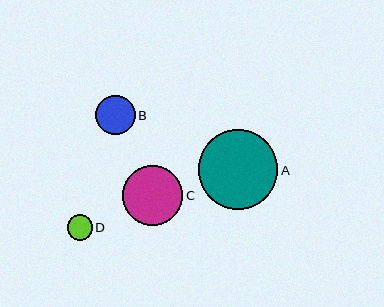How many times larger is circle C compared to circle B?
Circle C is approximately 1.5 times the size of circle B.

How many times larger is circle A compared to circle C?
Circle A is approximately 1.3 times the size of circle C.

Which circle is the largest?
Circle A is the largest with a size of approximately 79 pixels.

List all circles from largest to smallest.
From largest to smallest: A, C, B, D.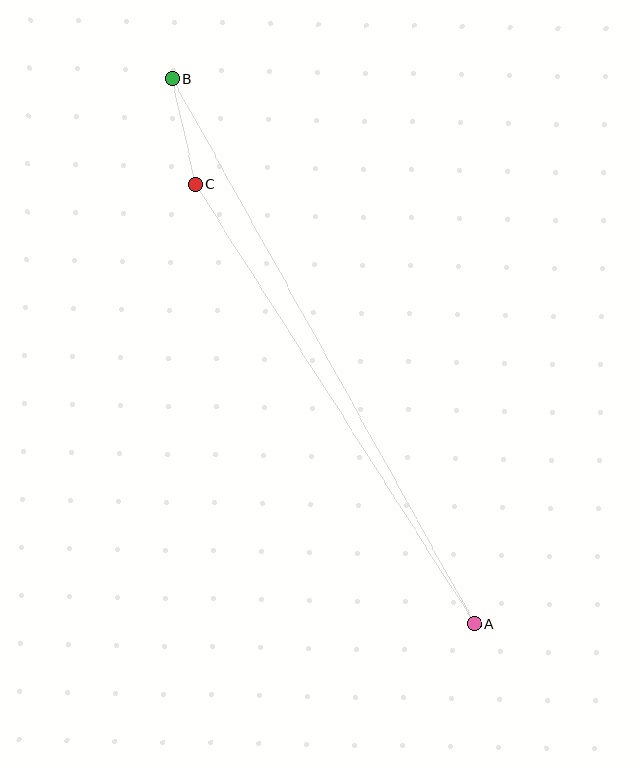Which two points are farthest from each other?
Points A and B are farthest from each other.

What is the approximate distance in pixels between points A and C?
The distance between A and C is approximately 521 pixels.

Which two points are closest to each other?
Points B and C are closest to each other.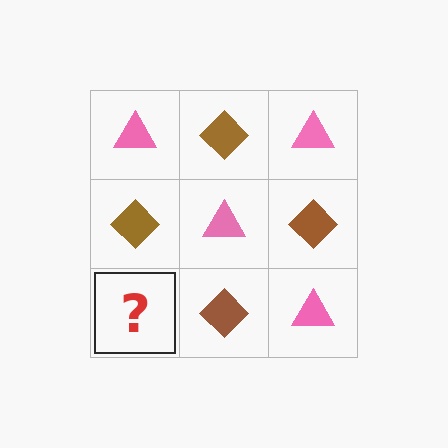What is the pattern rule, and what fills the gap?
The rule is that it alternates pink triangle and brown diamond in a checkerboard pattern. The gap should be filled with a pink triangle.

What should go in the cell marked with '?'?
The missing cell should contain a pink triangle.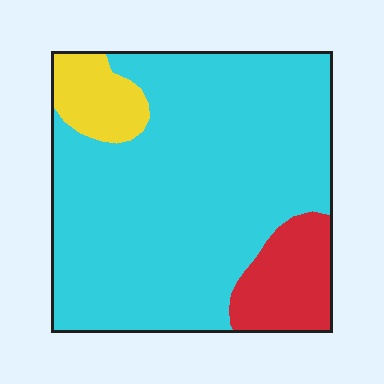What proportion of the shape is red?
Red takes up less than a quarter of the shape.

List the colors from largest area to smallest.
From largest to smallest: cyan, red, yellow.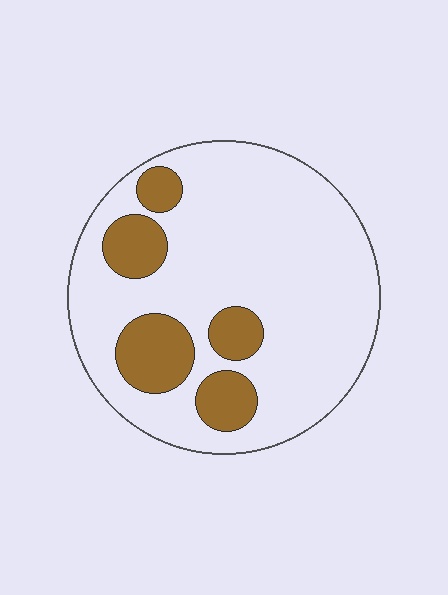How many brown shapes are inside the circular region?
5.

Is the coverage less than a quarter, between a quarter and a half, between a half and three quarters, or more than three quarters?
Less than a quarter.